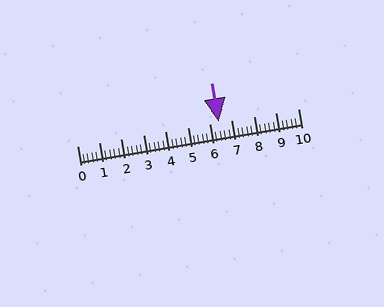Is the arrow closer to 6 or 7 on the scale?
The arrow is closer to 6.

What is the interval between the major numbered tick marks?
The major tick marks are spaced 1 units apart.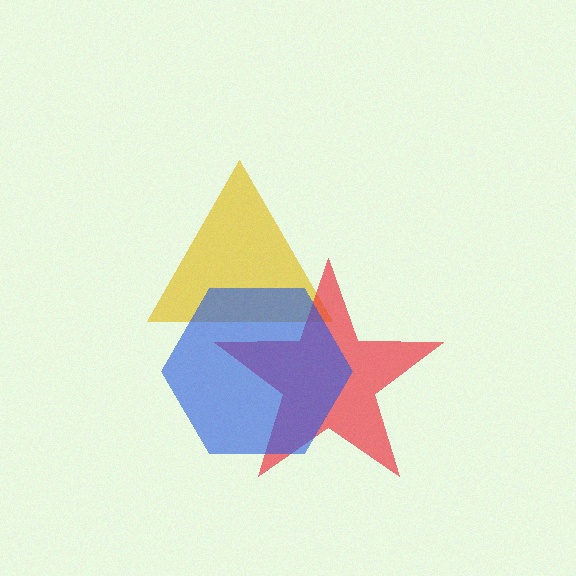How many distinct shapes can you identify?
There are 3 distinct shapes: a yellow triangle, a red star, a blue hexagon.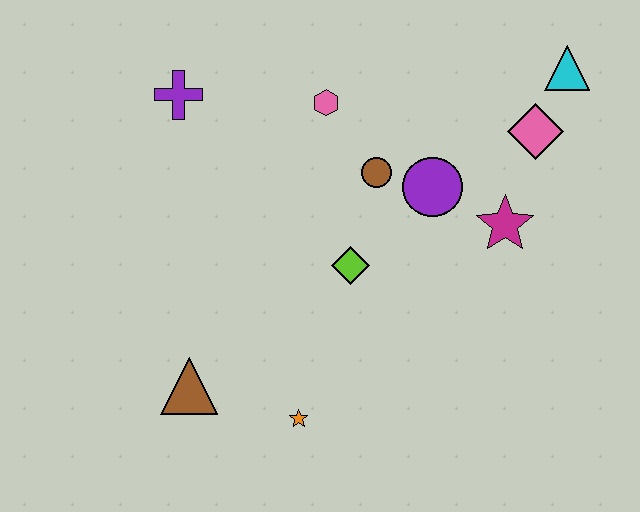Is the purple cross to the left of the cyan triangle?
Yes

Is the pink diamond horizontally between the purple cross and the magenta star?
No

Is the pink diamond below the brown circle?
No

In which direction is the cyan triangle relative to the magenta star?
The cyan triangle is above the magenta star.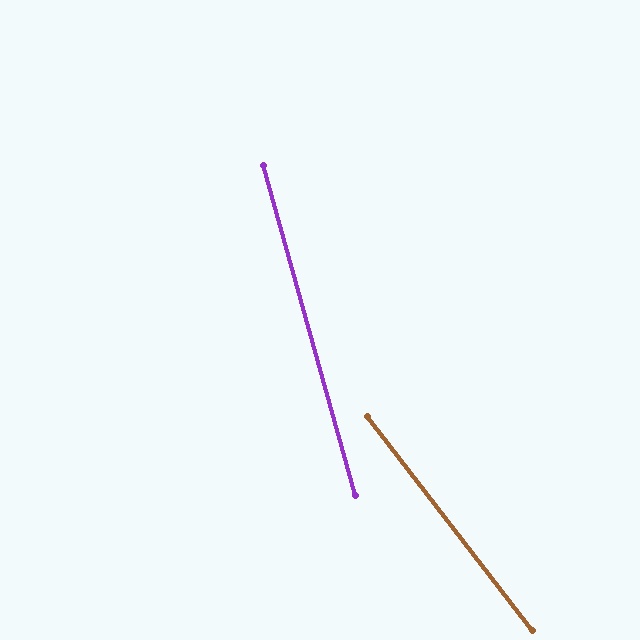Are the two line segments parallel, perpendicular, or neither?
Neither parallel nor perpendicular — they differ by about 22°.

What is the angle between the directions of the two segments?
Approximately 22 degrees.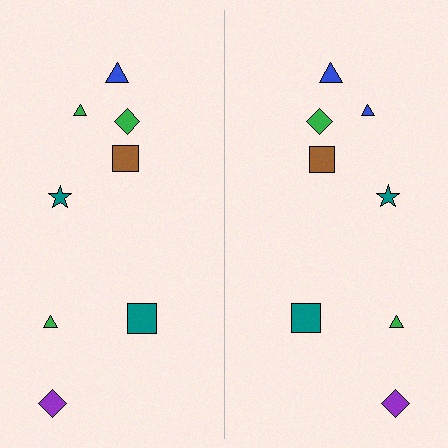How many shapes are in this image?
There are 16 shapes in this image.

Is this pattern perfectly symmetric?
No, the pattern is not perfectly symmetric. The blue triangle on the right side breaks the symmetry — its mirror counterpart is green.